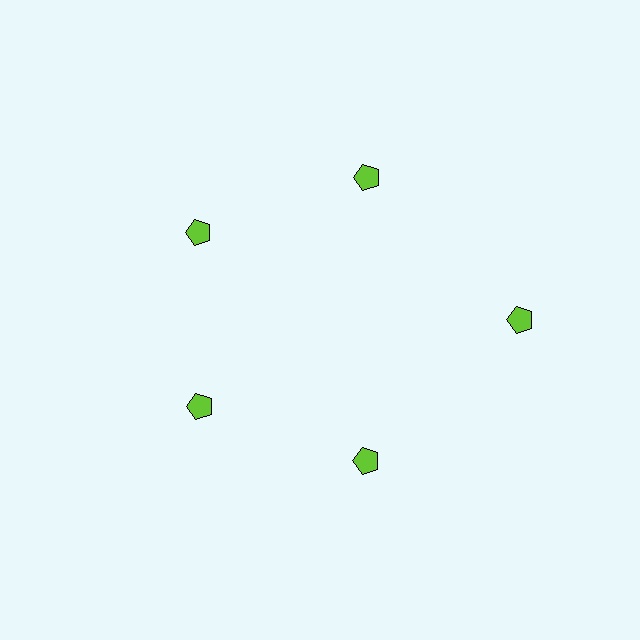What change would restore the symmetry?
The symmetry would be restored by moving it inward, back onto the ring so that all 5 pentagons sit at equal angles and equal distance from the center.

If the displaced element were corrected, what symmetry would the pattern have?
It would have 5-fold rotational symmetry — the pattern would map onto itself every 72 degrees.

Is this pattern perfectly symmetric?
No. The 5 lime pentagons are arranged in a ring, but one element near the 3 o'clock position is pushed outward from the center, breaking the 5-fold rotational symmetry.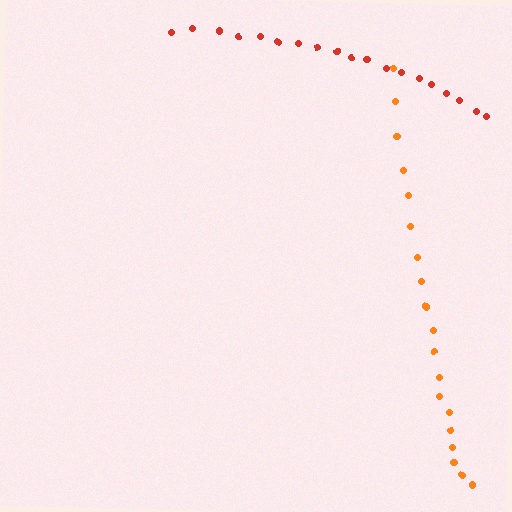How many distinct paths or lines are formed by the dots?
There are 2 distinct paths.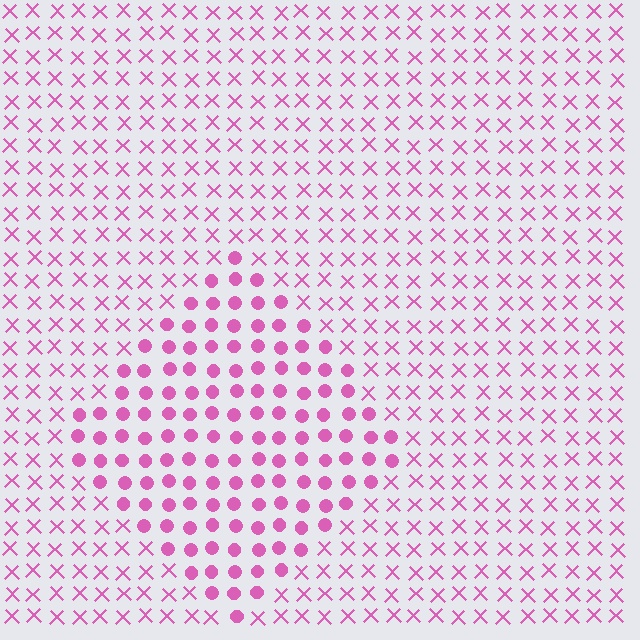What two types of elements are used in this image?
The image uses circles inside the diamond region and X marks outside it.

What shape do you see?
I see a diamond.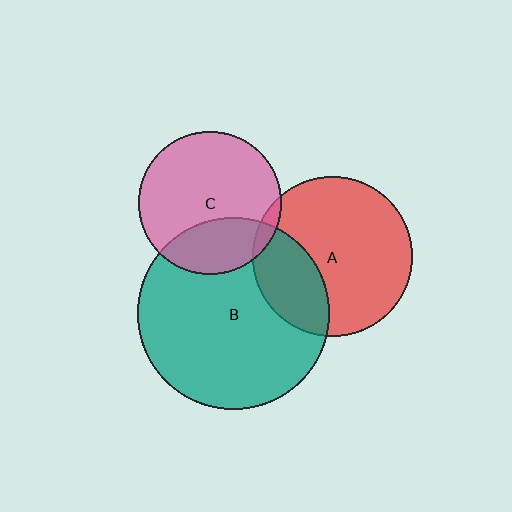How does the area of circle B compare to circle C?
Approximately 1.8 times.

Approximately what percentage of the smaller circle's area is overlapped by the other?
Approximately 30%.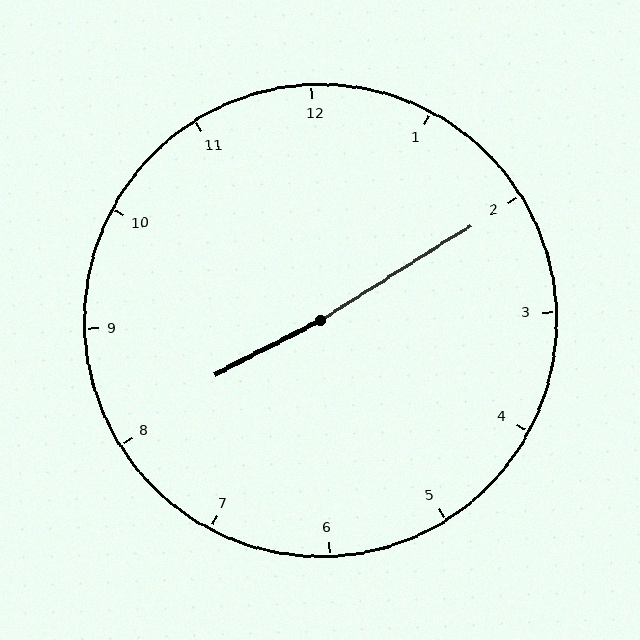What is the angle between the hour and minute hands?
Approximately 175 degrees.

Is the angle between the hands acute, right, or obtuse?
It is obtuse.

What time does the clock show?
8:10.